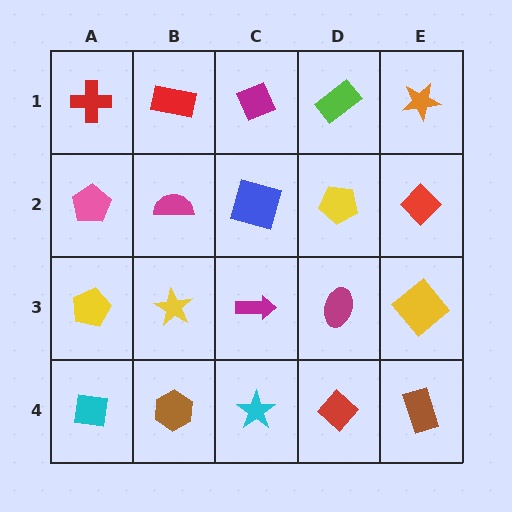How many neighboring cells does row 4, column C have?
3.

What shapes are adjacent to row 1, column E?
A red diamond (row 2, column E), a lime rectangle (row 1, column D).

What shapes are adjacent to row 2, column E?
An orange star (row 1, column E), a yellow diamond (row 3, column E), a yellow pentagon (row 2, column D).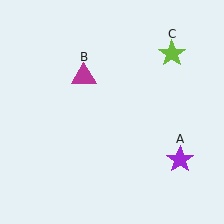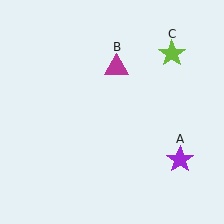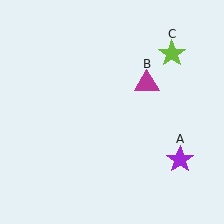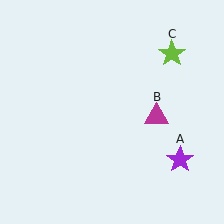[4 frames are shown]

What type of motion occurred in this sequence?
The magenta triangle (object B) rotated clockwise around the center of the scene.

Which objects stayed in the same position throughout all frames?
Purple star (object A) and lime star (object C) remained stationary.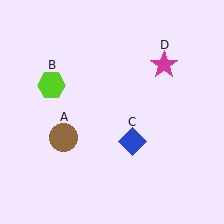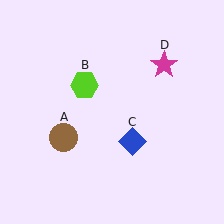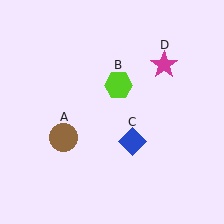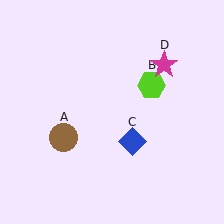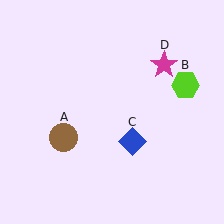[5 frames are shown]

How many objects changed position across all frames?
1 object changed position: lime hexagon (object B).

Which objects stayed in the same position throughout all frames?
Brown circle (object A) and blue diamond (object C) and magenta star (object D) remained stationary.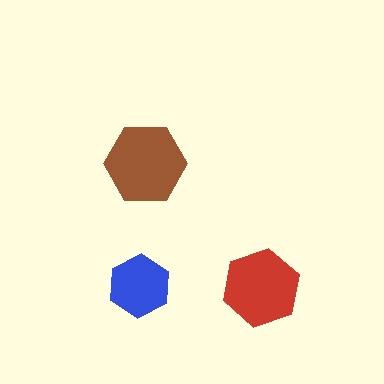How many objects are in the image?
There are 3 objects in the image.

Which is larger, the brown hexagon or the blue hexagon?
The brown one.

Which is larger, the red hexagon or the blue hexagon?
The red one.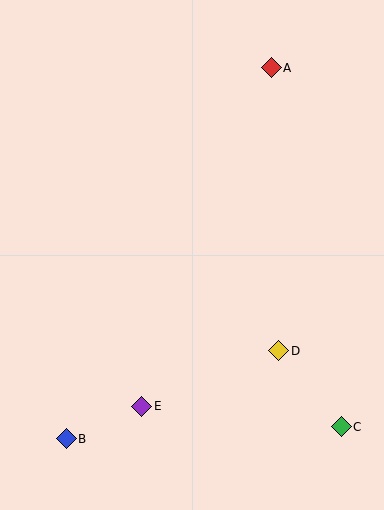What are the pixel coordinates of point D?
Point D is at (279, 351).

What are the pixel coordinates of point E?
Point E is at (142, 406).